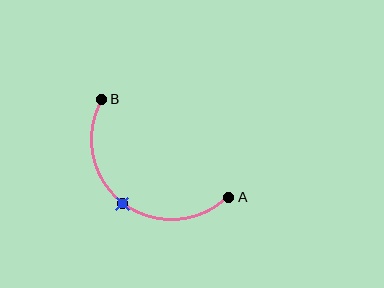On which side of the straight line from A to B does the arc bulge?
The arc bulges below and to the left of the straight line connecting A and B.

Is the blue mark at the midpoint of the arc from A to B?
Yes. The blue mark lies on the arc at equal arc-length from both A and B — it is the arc midpoint.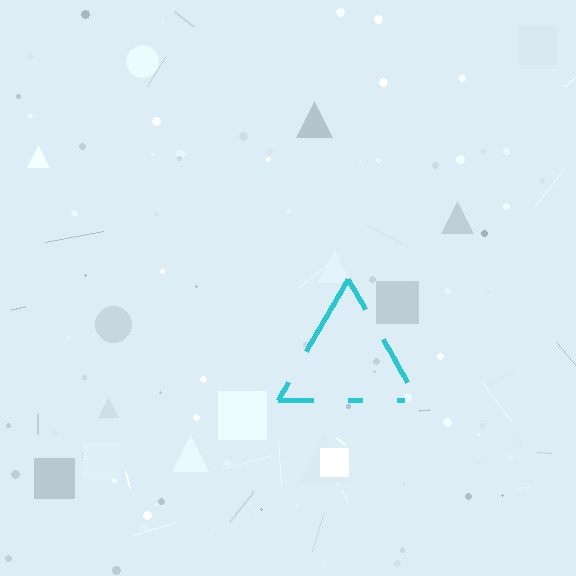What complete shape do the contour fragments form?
The contour fragments form a triangle.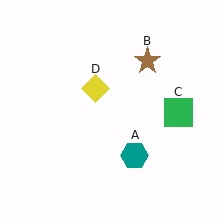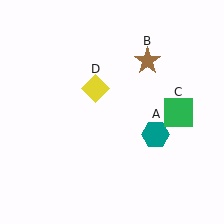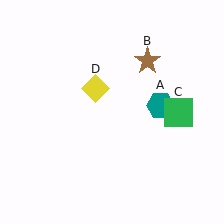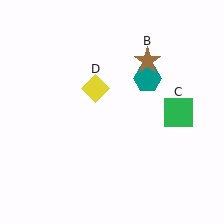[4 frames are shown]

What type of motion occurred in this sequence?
The teal hexagon (object A) rotated counterclockwise around the center of the scene.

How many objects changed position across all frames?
1 object changed position: teal hexagon (object A).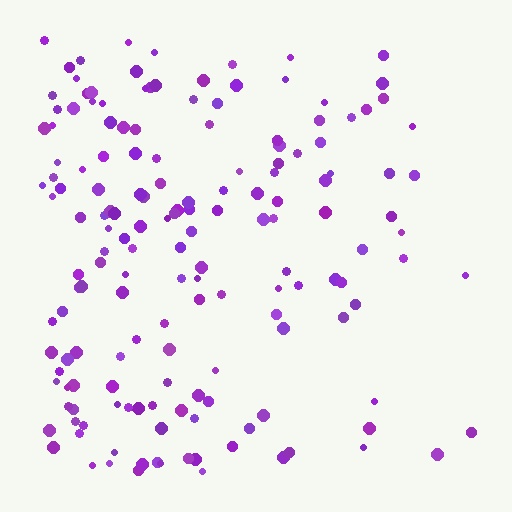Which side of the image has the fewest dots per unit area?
The right.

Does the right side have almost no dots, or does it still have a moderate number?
Still a moderate number, just noticeably fewer than the left.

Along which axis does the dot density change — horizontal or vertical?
Horizontal.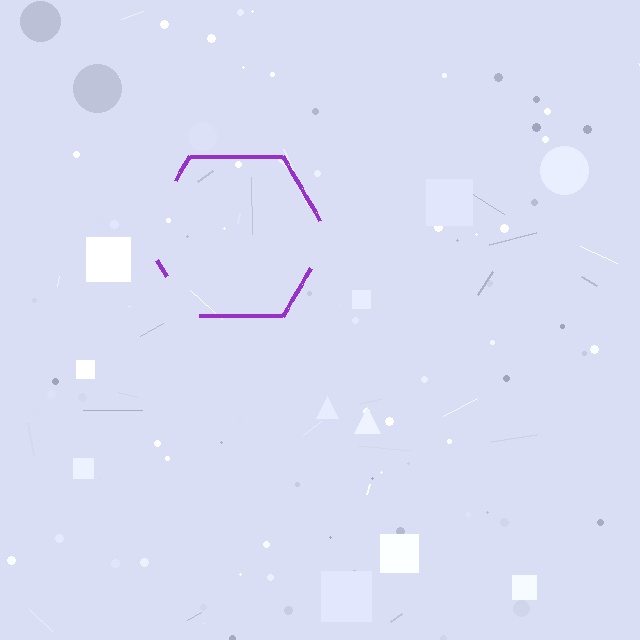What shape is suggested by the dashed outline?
The dashed outline suggests a hexagon.